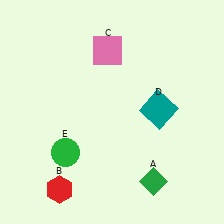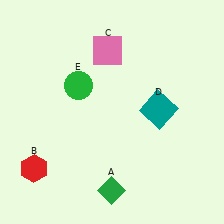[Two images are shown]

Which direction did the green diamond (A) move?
The green diamond (A) moved left.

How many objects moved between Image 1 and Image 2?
3 objects moved between the two images.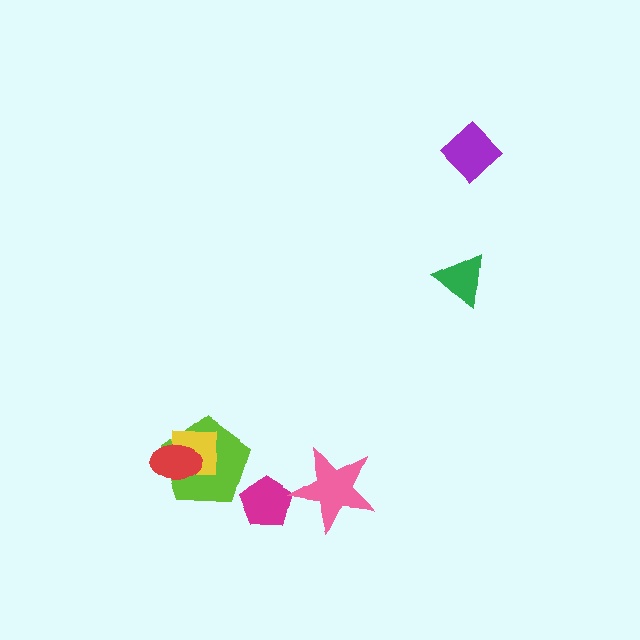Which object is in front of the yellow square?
The red ellipse is in front of the yellow square.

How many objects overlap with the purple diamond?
0 objects overlap with the purple diamond.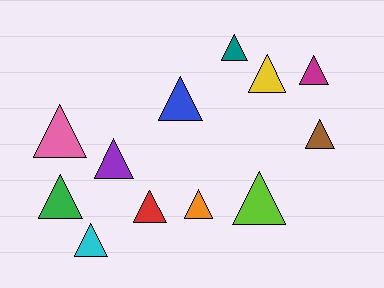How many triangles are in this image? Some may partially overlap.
There are 12 triangles.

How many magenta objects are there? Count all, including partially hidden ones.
There is 1 magenta object.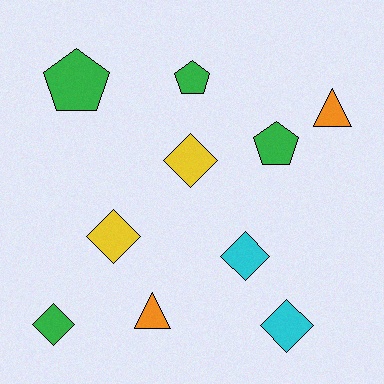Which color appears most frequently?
Green, with 4 objects.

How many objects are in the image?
There are 10 objects.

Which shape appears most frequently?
Diamond, with 5 objects.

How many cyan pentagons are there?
There are no cyan pentagons.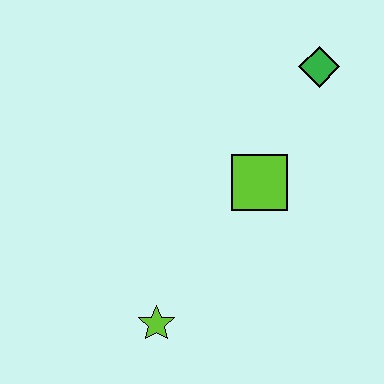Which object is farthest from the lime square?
The lime star is farthest from the lime square.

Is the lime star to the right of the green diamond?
No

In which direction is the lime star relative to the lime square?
The lime star is below the lime square.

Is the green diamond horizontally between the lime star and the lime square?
No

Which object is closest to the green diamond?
The lime square is closest to the green diamond.